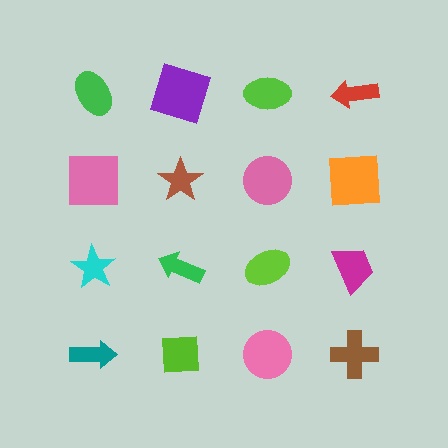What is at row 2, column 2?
A brown star.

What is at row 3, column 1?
A cyan star.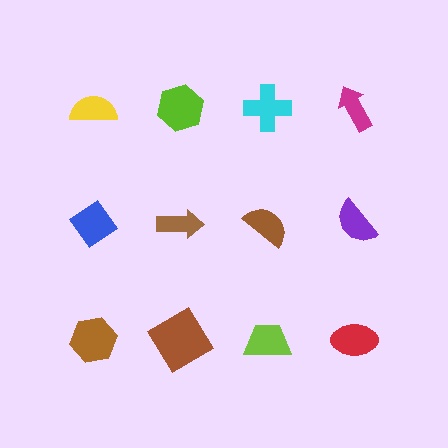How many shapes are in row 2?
4 shapes.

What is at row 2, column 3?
A brown semicircle.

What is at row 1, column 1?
A yellow semicircle.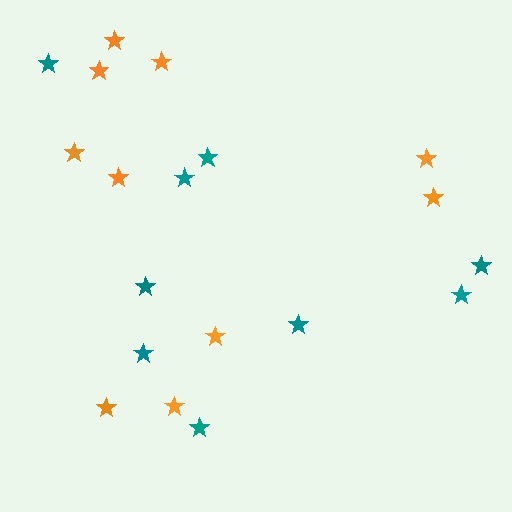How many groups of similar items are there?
There are 2 groups: one group of teal stars (9) and one group of orange stars (10).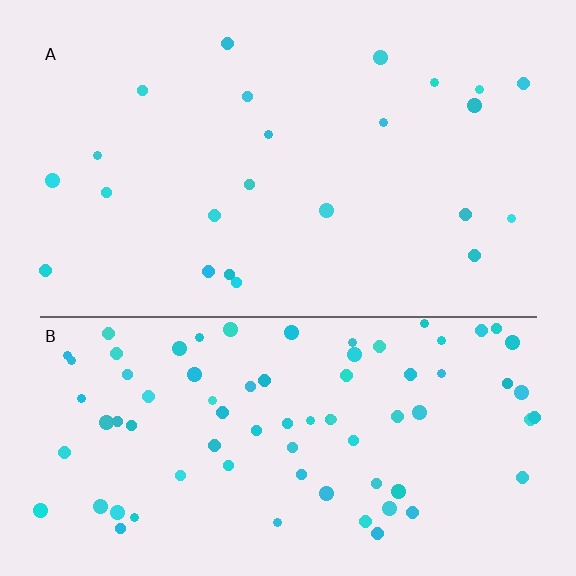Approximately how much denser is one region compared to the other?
Approximately 3.4× — region B over region A.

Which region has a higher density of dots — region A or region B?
B (the bottom).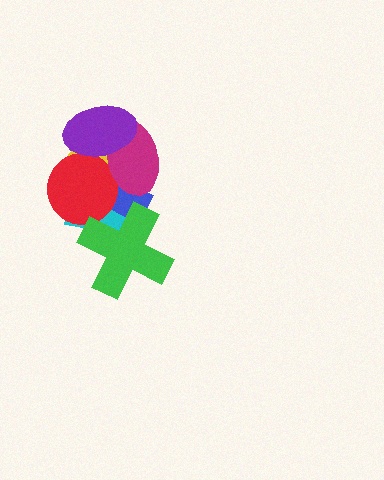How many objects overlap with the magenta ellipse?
5 objects overlap with the magenta ellipse.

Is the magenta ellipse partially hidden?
Yes, it is partially covered by another shape.